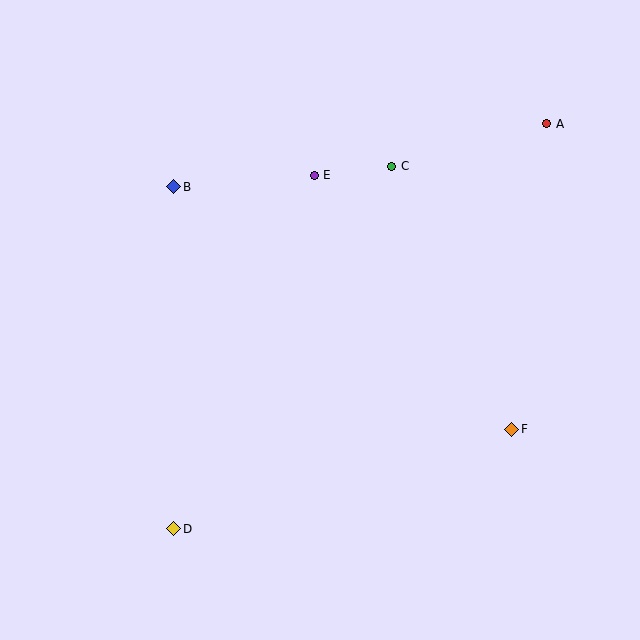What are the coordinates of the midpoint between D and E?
The midpoint between D and E is at (244, 352).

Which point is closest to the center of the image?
Point E at (314, 175) is closest to the center.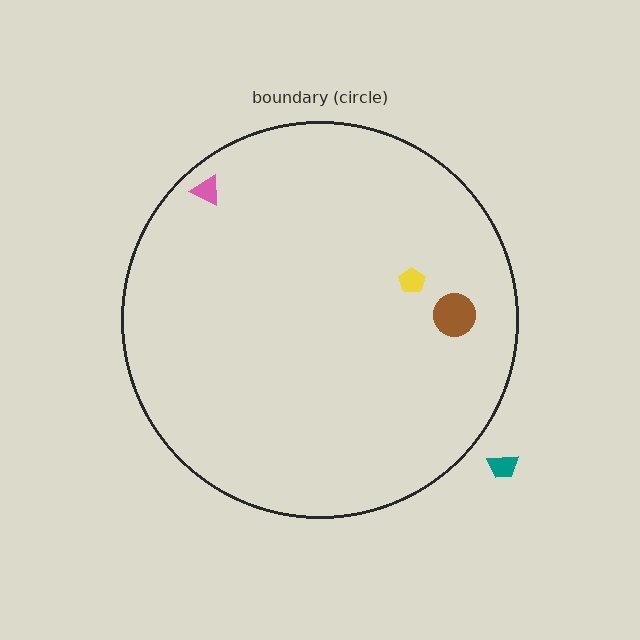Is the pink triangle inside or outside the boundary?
Inside.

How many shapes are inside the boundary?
3 inside, 1 outside.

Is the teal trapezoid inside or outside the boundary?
Outside.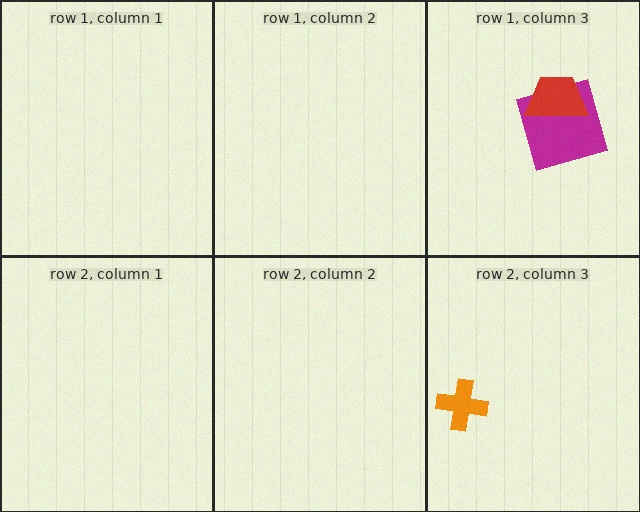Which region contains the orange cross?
The row 2, column 3 region.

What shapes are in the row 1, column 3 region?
The magenta square, the red trapezoid.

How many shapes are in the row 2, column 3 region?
1.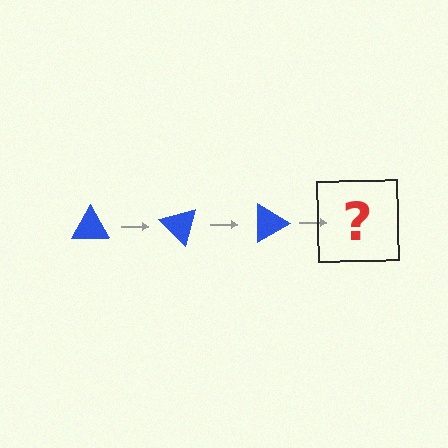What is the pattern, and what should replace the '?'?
The pattern is that the triangle rotates 45 degrees each step. The '?' should be a blue triangle rotated 135 degrees.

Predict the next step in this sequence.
The next step is a blue triangle rotated 135 degrees.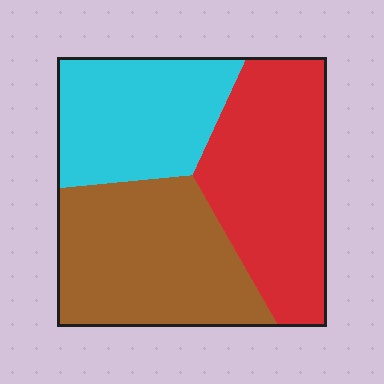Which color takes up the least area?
Cyan, at roughly 30%.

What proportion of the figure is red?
Red covers roughly 35% of the figure.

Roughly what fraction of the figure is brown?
Brown takes up about three eighths (3/8) of the figure.